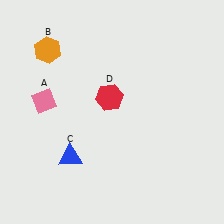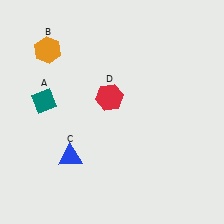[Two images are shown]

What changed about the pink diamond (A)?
In Image 1, A is pink. In Image 2, it changed to teal.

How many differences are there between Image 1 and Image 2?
There is 1 difference between the two images.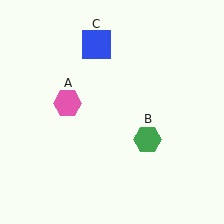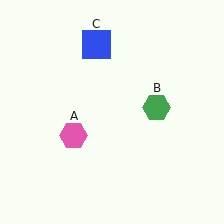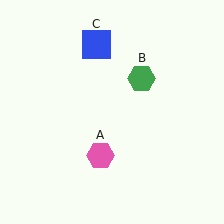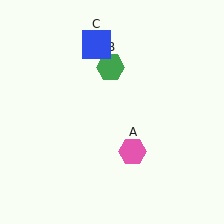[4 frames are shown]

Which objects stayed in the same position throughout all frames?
Blue square (object C) remained stationary.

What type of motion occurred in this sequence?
The pink hexagon (object A), green hexagon (object B) rotated counterclockwise around the center of the scene.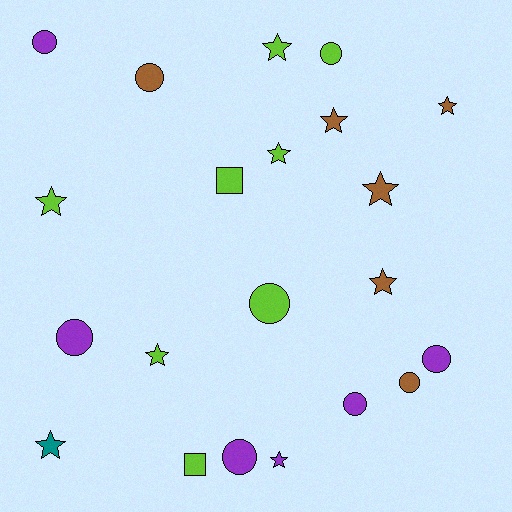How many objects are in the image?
There are 21 objects.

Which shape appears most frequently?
Star, with 10 objects.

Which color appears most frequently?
Lime, with 8 objects.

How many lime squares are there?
There are 2 lime squares.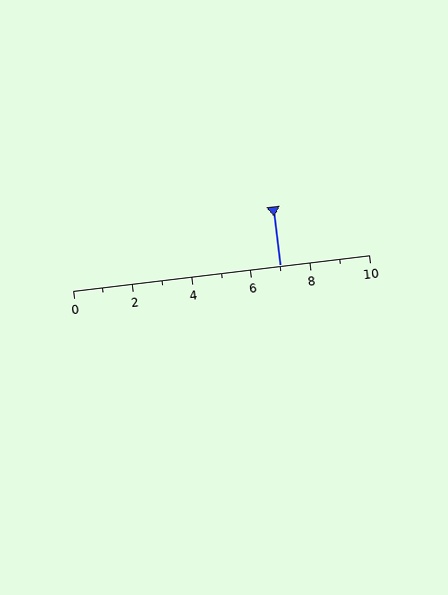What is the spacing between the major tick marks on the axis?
The major ticks are spaced 2 apart.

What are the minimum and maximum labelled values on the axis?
The axis runs from 0 to 10.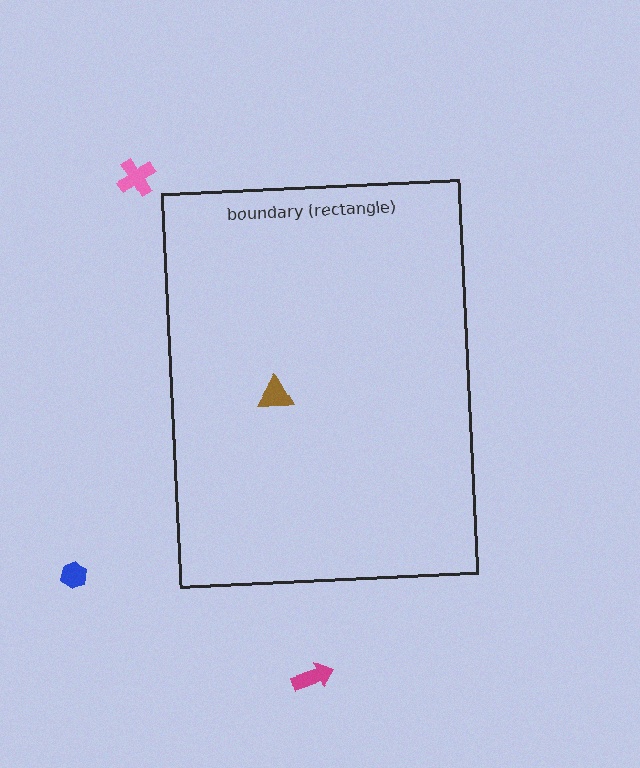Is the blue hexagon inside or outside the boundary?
Outside.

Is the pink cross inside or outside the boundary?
Outside.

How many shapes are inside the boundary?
1 inside, 3 outside.